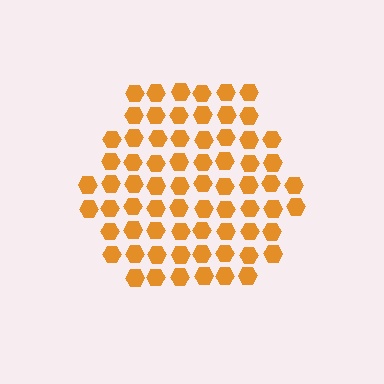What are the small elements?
The small elements are hexagons.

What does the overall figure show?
The overall figure shows a hexagon.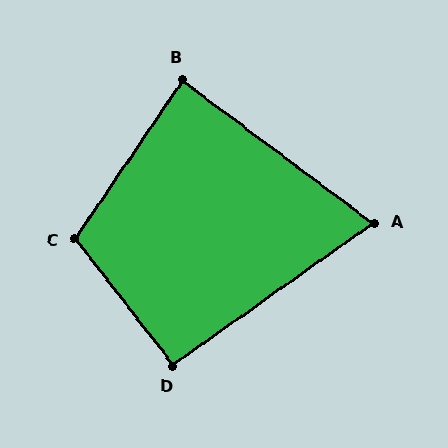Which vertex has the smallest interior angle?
A, at approximately 72 degrees.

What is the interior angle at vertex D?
Approximately 93 degrees (approximately right).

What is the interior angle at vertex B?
Approximately 87 degrees (approximately right).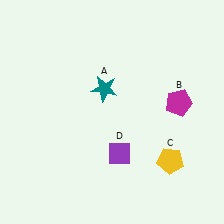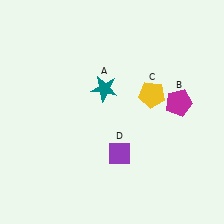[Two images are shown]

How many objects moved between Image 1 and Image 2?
1 object moved between the two images.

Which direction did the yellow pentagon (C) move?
The yellow pentagon (C) moved up.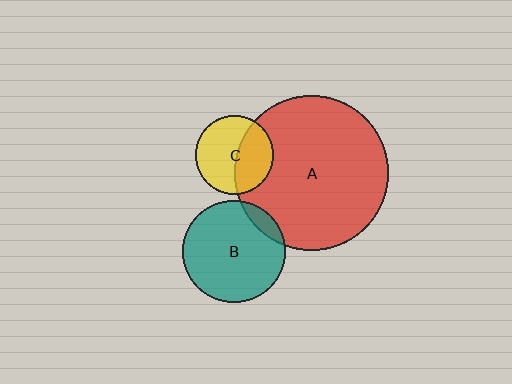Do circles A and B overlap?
Yes.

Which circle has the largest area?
Circle A (red).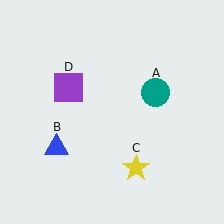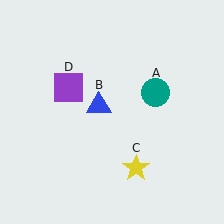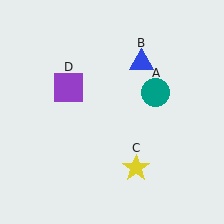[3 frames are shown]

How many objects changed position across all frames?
1 object changed position: blue triangle (object B).